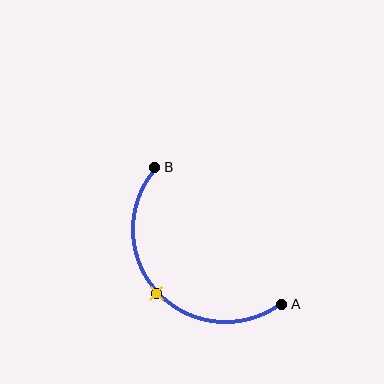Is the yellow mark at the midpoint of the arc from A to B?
Yes. The yellow mark lies on the arc at equal arc-length from both A and B — it is the arc midpoint.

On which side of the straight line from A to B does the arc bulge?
The arc bulges below and to the left of the straight line connecting A and B.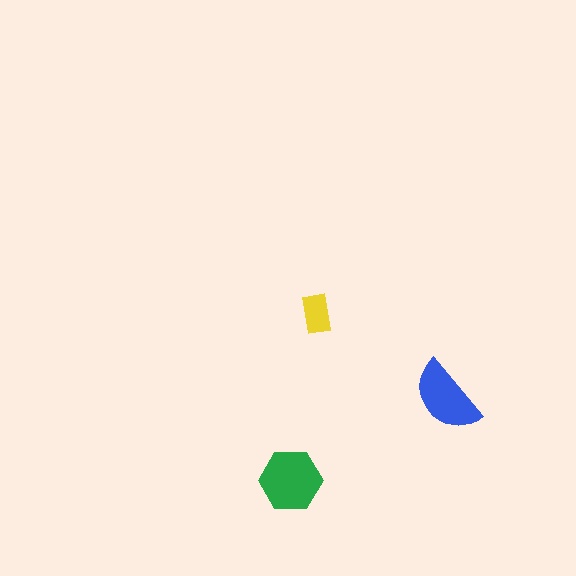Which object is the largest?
The green hexagon.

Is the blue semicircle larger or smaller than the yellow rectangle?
Larger.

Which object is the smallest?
The yellow rectangle.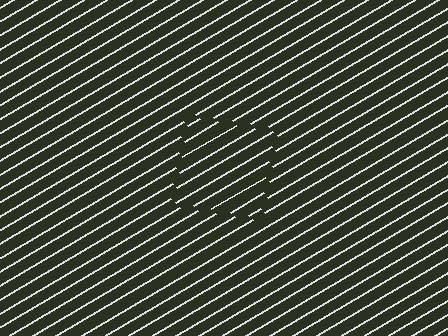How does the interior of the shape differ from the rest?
The interior of the shape contains the same grating, shifted by half a period — the contour is defined by the phase discontinuity where line-ends from the inner and outer gratings abut.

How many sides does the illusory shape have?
4 sides — the line-ends trace a square.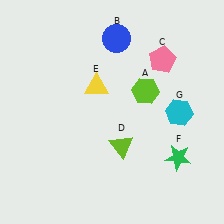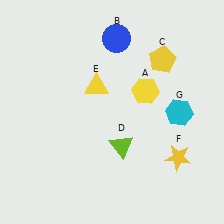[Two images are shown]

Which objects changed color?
A changed from lime to yellow. C changed from pink to yellow. F changed from green to yellow.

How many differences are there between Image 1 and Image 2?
There are 3 differences between the two images.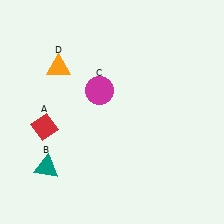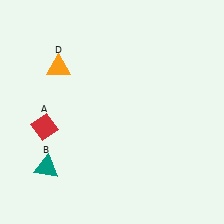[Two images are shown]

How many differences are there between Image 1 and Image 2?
There is 1 difference between the two images.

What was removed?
The magenta circle (C) was removed in Image 2.